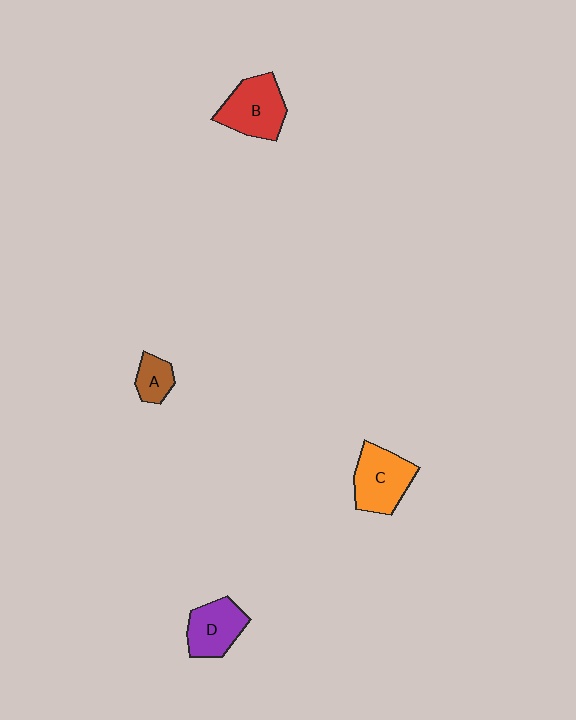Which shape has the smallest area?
Shape A (brown).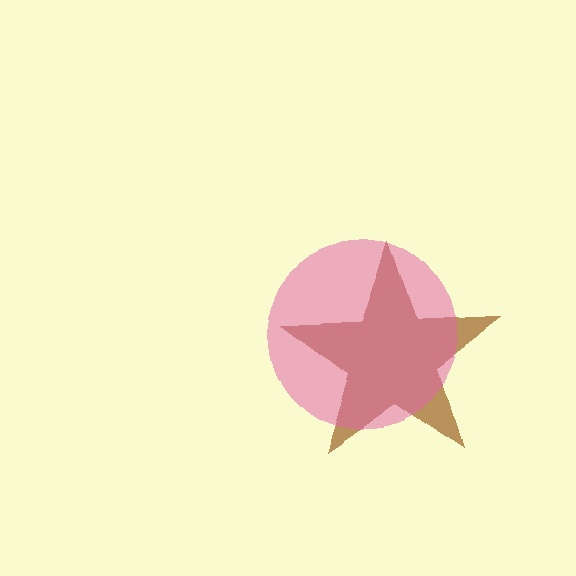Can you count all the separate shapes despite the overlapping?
Yes, there are 2 separate shapes.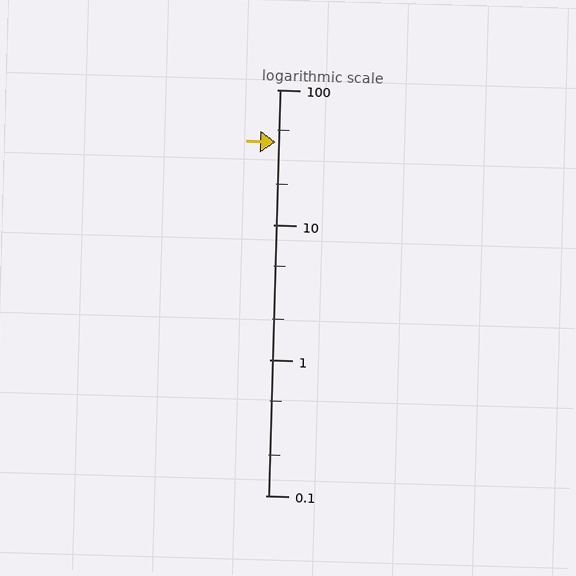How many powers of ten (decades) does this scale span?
The scale spans 3 decades, from 0.1 to 100.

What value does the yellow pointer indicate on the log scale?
The pointer indicates approximately 41.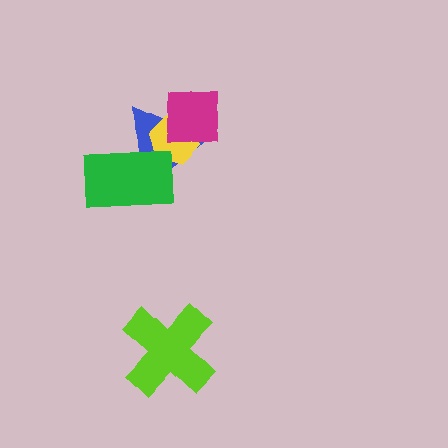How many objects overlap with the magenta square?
2 objects overlap with the magenta square.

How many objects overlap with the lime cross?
0 objects overlap with the lime cross.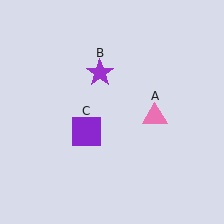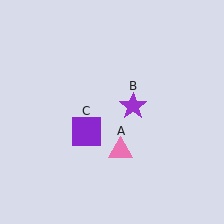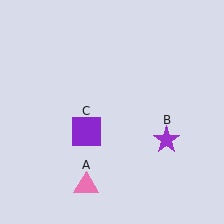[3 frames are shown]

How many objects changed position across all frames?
2 objects changed position: pink triangle (object A), purple star (object B).